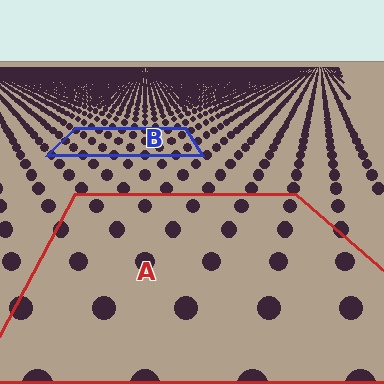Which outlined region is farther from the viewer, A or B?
Region B is farther from the viewer — the texture elements inside it appear smaller and more densely packed.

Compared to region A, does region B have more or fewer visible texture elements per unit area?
Region B has more texture elements per unit area — they are packed more densely because it is farther away.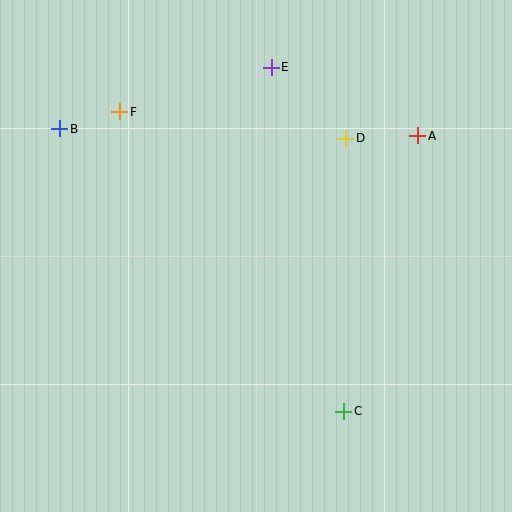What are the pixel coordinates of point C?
Point C is at (344, 411).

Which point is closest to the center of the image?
Point D at (346, 138) is closest to the center.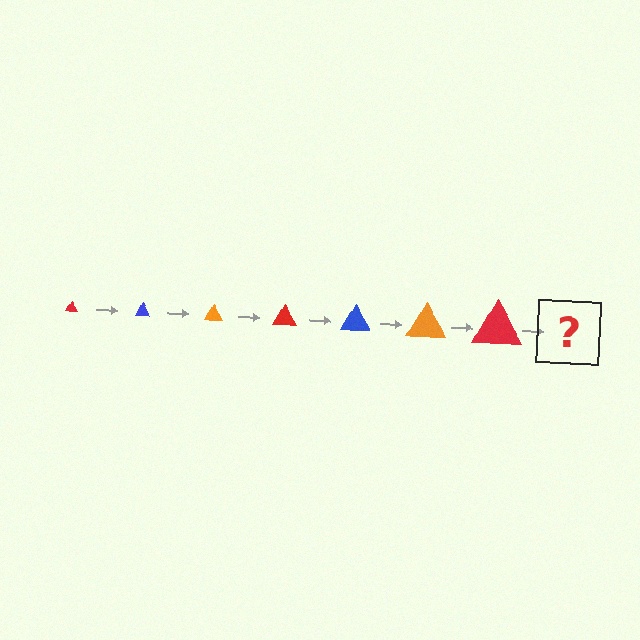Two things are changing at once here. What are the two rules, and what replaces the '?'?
The two rules are that the triangle grows larger each step and the color cycles through red, blue, and orange. The '?' should be a blue triangle, larger than the previous one.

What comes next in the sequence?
The next element should be a blue triangle, larger than the previous one.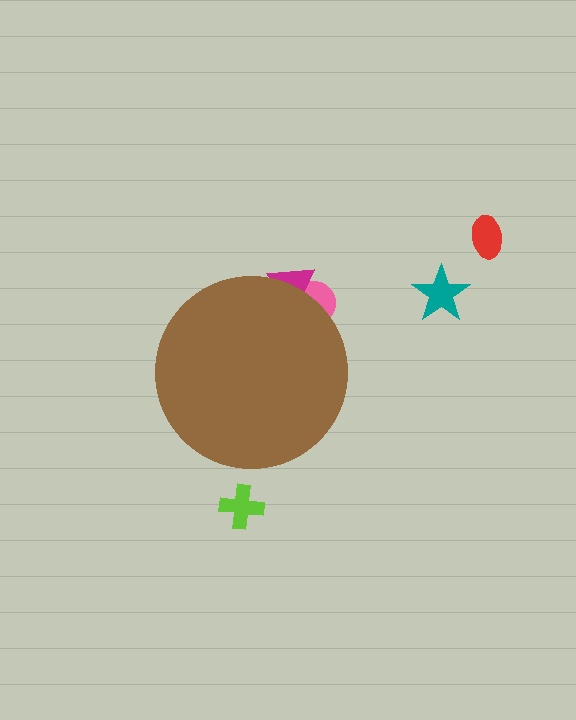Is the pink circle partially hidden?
Yes, the pink circle is partially hidden behind the brown circle.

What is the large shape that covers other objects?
A brown circle.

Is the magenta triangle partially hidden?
Yes, the magenta triangle is partially hidden behind the brown circle.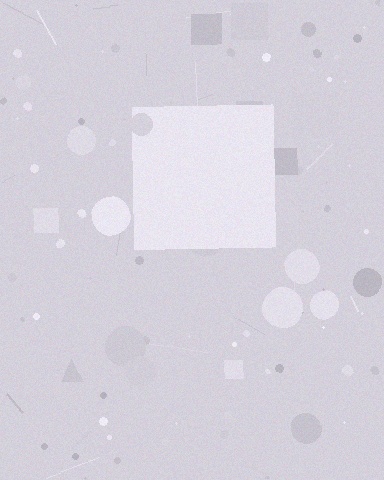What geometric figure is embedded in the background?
A square is embedded in the background.